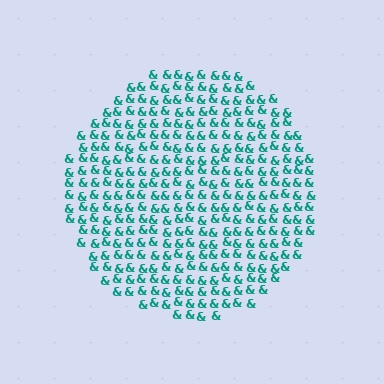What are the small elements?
The small elements are ampersands.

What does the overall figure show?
The overall figure shows a circle.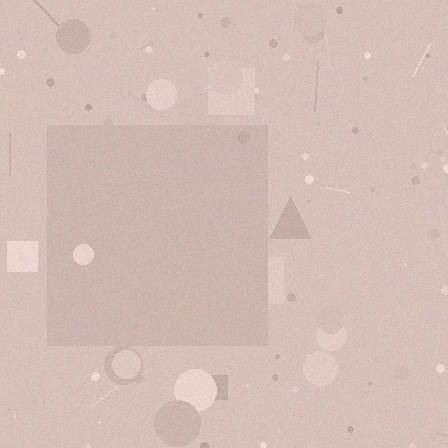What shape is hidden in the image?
A square is hidden in the image.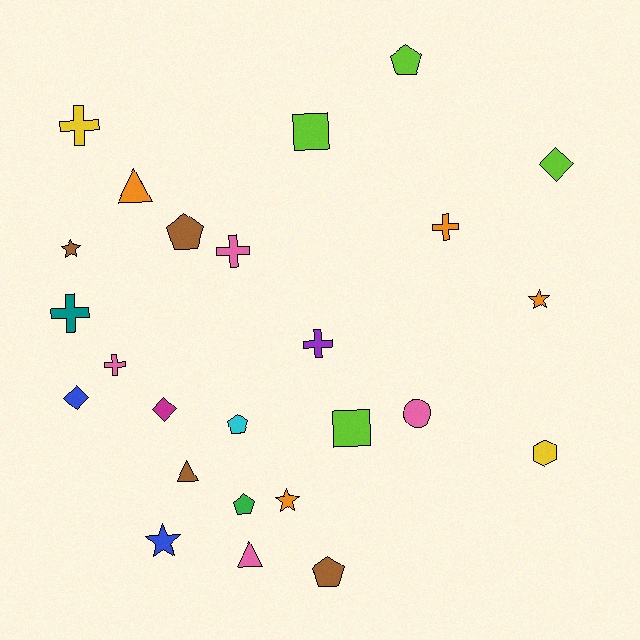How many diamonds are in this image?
There are 3 diamonds.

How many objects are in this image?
There are 25 objects.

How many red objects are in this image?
There are no red objects.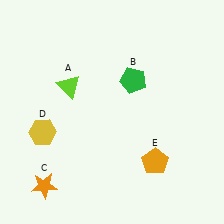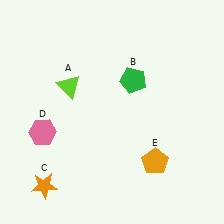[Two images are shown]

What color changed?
The hexagon (D) changed from yellow in Image 1 to pink in Image 2.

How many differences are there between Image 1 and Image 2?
There is 1 difference between the two images.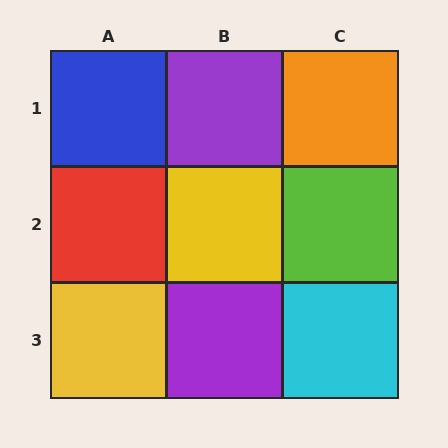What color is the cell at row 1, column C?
Orange.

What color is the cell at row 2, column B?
Yellow.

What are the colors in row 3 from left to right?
Yellow, purple, cyan.